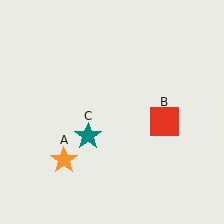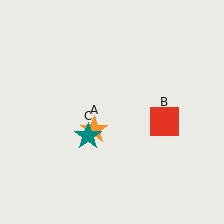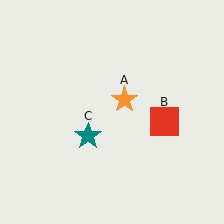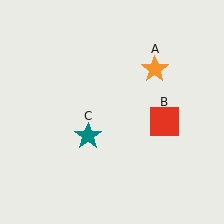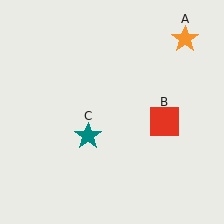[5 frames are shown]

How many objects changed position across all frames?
1 object changed position: orange star (object A).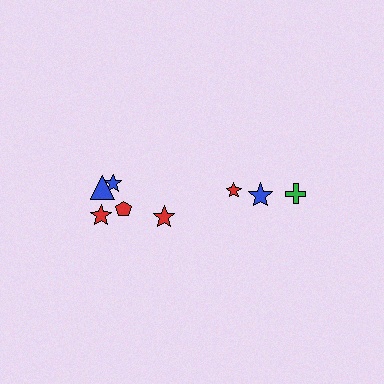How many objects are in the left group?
There are 5 objects.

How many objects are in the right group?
There are 3 objects.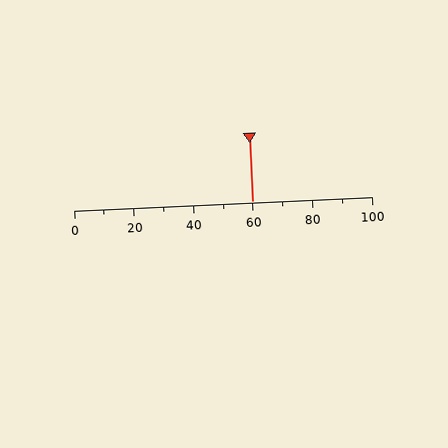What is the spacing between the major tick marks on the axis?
The major ticks are spaced 20 apart.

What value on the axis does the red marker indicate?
The marker indicates approximately 60.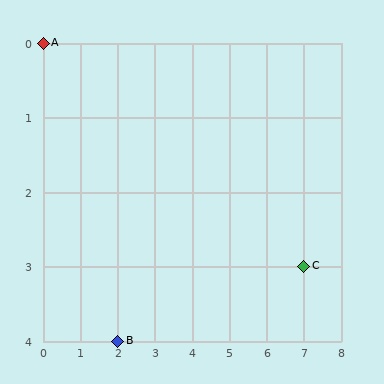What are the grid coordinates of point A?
Point A is at grid coordinates (0, 0).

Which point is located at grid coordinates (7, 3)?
Point C is at (7, 3).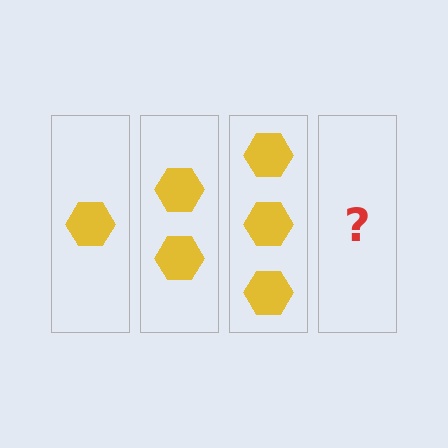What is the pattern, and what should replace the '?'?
The pattern is that each step adds one more hexagon. The '?' should be 4 hexagons.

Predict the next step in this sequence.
The next step is 4 hexagons.